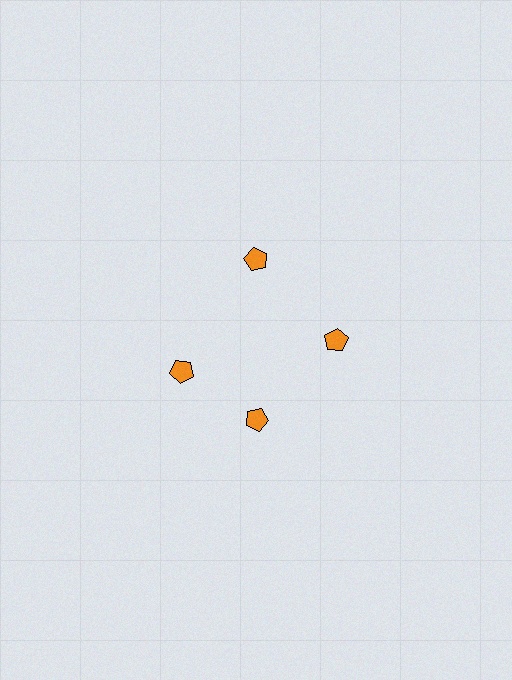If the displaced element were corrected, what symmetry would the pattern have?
It would have 4-fold rotational symmetry — the pattern would map onto itself every 90 degrees.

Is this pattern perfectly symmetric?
No. The 4 orange pentagons are arranged in a ring, but one element near the 9 o'clock position is rotated out of alignment along the ring, breaking the 4-fold rotational symmetry.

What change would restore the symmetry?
The symmetry would be restored by rotating it back into even spacing with its neighbors so that all 4 pentagons sit at equal angles and equal distance from the center.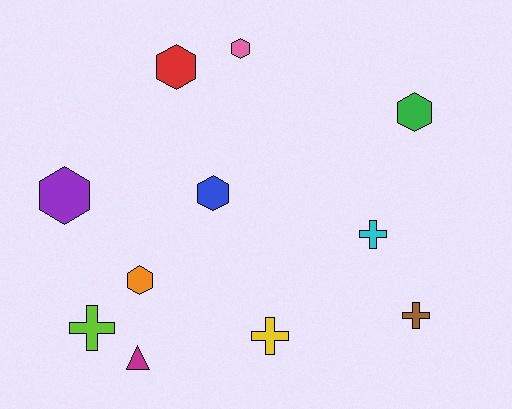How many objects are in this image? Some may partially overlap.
There are 11 objects.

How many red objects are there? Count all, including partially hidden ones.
There is 1 red object.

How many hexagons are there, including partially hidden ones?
There are 6 hexagons.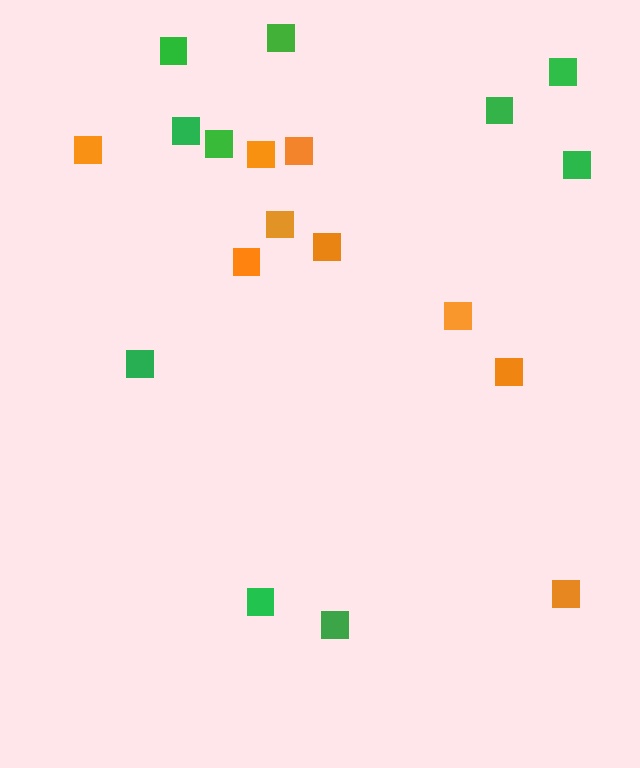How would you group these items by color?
There are 2 groups: one group of orange squares (9) and one group of green squares (10).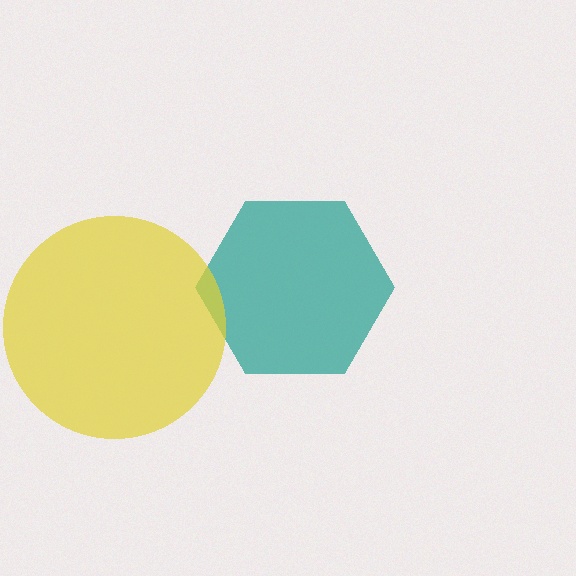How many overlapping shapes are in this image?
There are 2 overlapping shapes in the image.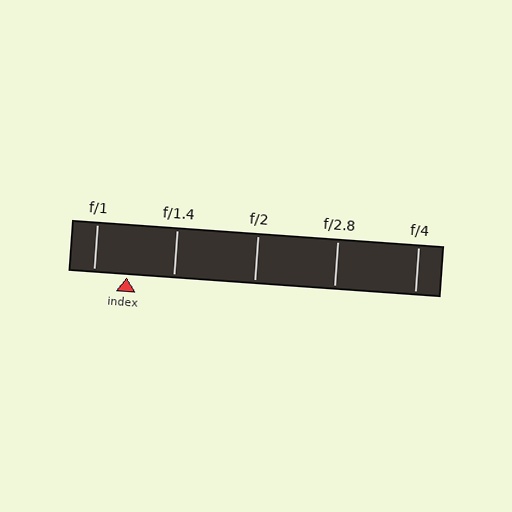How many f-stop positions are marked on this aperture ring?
There are 5 f-stop positions marked.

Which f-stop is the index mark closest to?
The index mark is closest to f/1.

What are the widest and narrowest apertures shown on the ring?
The widest aperture shown is f/1 and the narrowest is f/4.